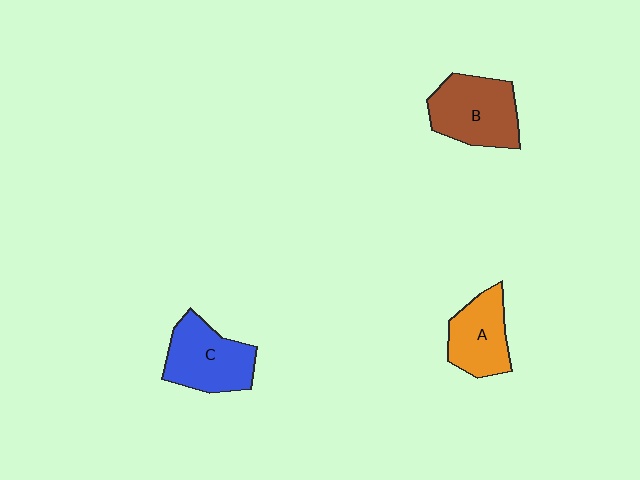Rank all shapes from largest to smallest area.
From largest to smallest: B (brown), C (blue), A (orange).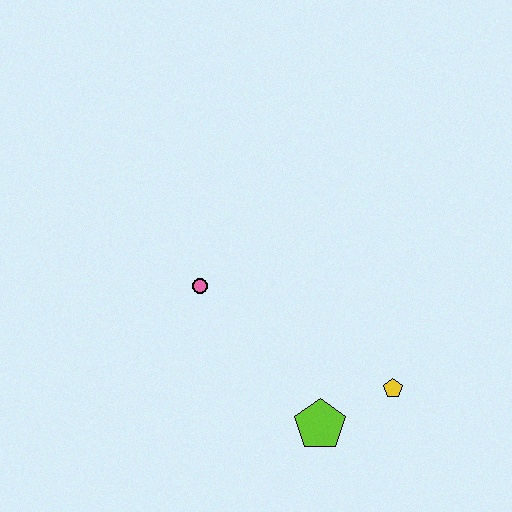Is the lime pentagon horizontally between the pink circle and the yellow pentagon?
Yes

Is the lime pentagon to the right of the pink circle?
Yes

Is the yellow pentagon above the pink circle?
No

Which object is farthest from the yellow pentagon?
The pink circle is farthest from the yellow pentagon.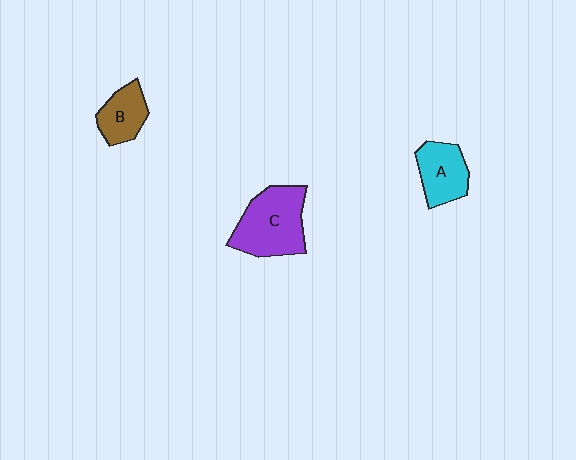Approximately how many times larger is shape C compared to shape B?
Approximately 1.9 times.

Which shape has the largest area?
Shape C (purple).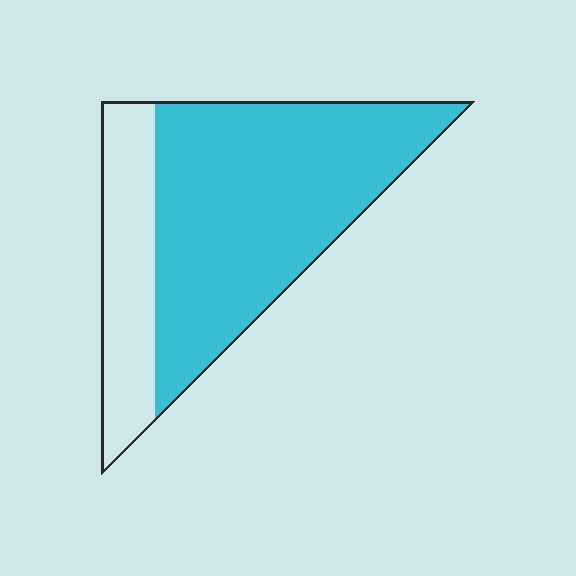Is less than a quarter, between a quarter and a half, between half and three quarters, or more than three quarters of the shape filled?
Between half and three quarters.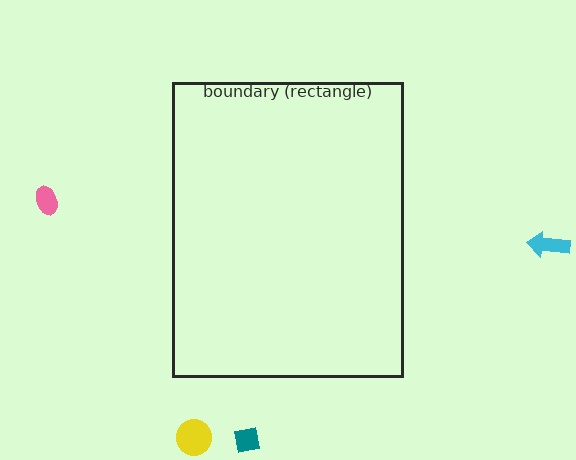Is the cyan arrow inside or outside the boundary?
Outside.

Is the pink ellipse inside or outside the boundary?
Outside.